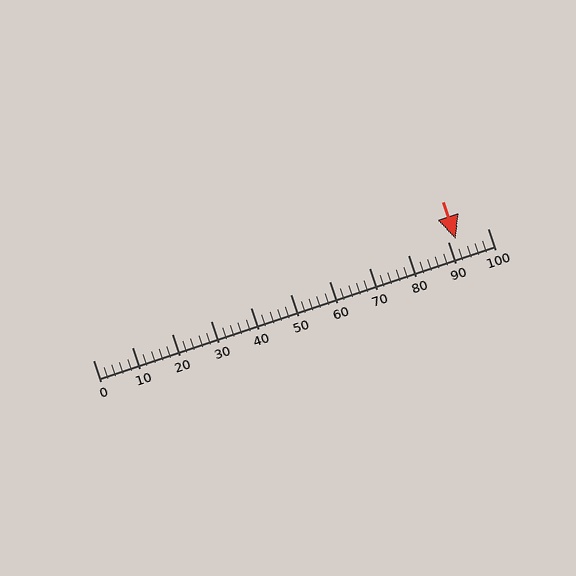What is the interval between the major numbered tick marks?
The major tick marks are spaced 10 units apart.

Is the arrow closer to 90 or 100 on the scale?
The arrow is closer to 90.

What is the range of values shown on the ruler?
The ruler shows values from 0 to 100.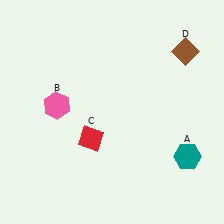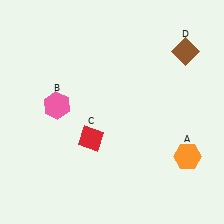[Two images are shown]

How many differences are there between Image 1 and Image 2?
There is 1 difference between the two images.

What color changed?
The hexagon (A) changed from teal in Image 1 to orange in Image 2.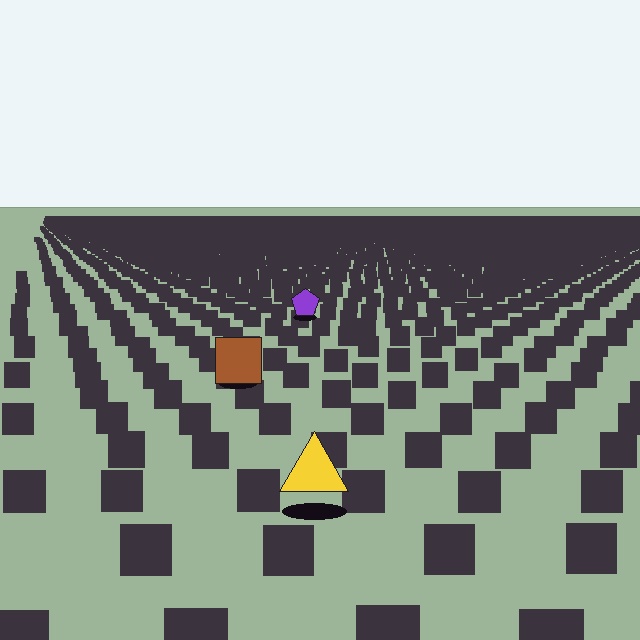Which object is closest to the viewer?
The yellow triangle is closest. The texture marks near it are larger and more spread out.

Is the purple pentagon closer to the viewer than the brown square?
No. The brown square is closer — you can tell from the texture gradient: the ground texture is coarser near it.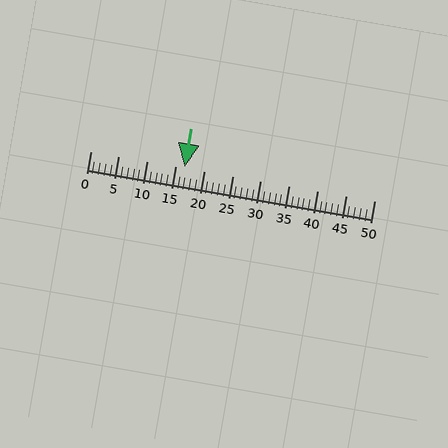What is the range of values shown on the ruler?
The ruler shows values from 0 to 50.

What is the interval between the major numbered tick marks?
The major tick marks are spaced 5 units apart.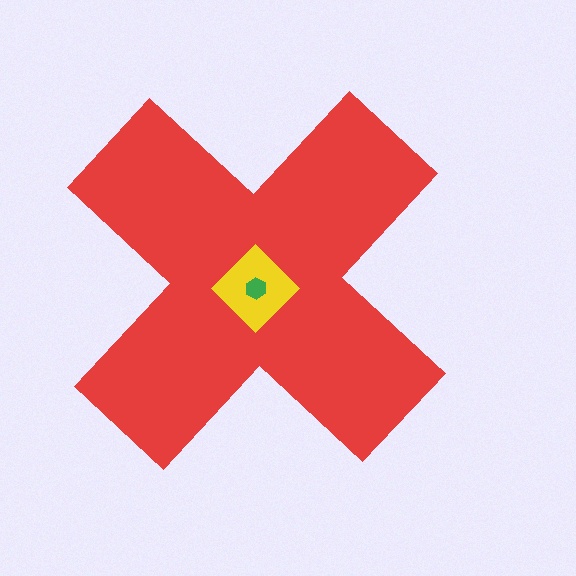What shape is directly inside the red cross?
The yellow diamond.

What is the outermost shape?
The red cross.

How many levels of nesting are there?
3.